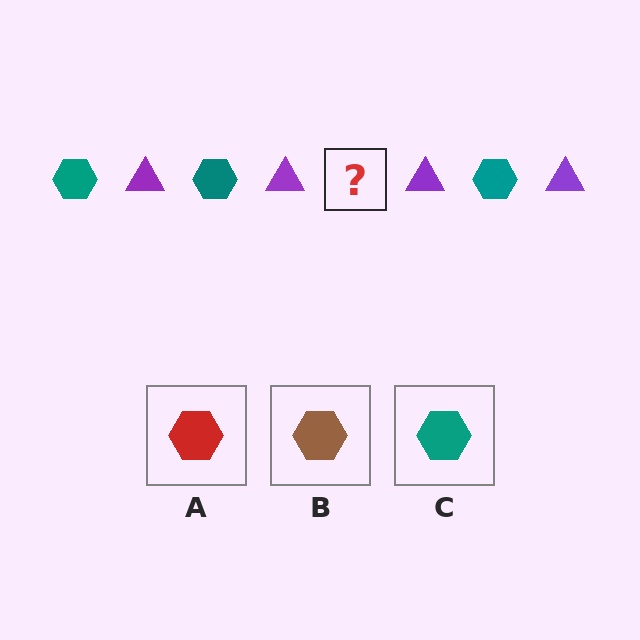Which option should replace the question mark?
Option C.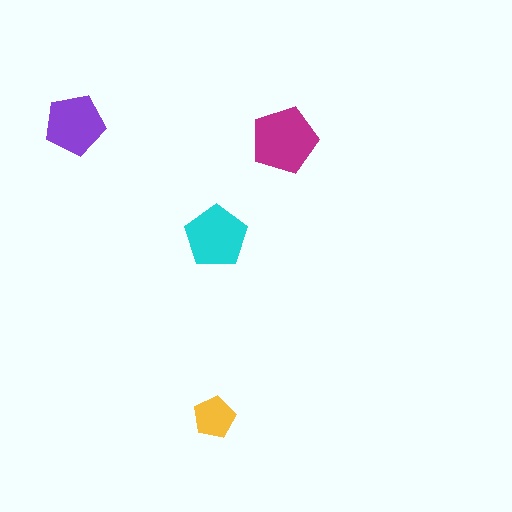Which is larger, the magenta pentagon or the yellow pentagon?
The magenta one.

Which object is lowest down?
The yellow pentagon is bottommost.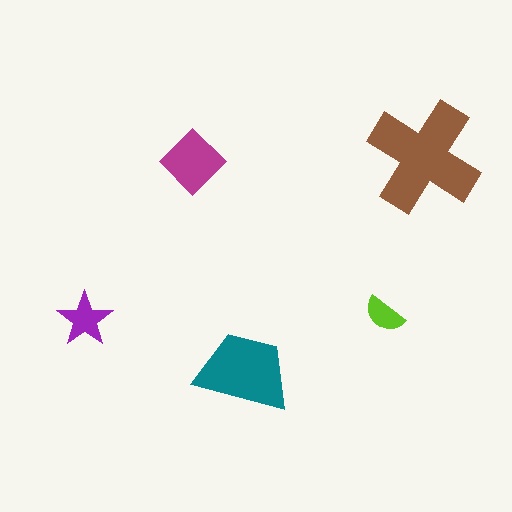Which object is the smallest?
The lime semicircle.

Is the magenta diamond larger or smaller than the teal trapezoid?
Smaller.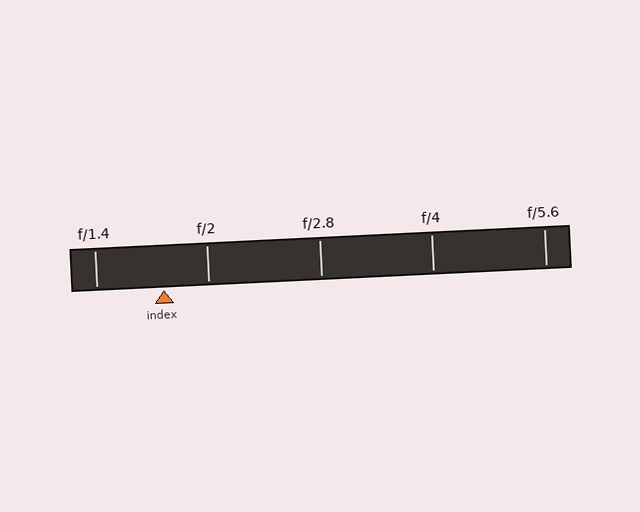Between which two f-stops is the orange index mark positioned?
The index mark is between f/1.4 and f/2.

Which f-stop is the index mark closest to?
The index mark is closest to f/2.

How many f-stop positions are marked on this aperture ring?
There are 5 f-stop positions marked.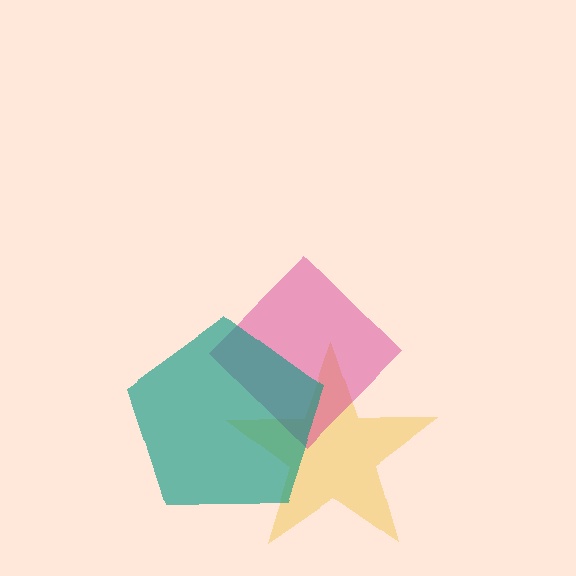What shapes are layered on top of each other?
The layered shapes are: a yellow star, a magenta diamond, a teal pentagon.